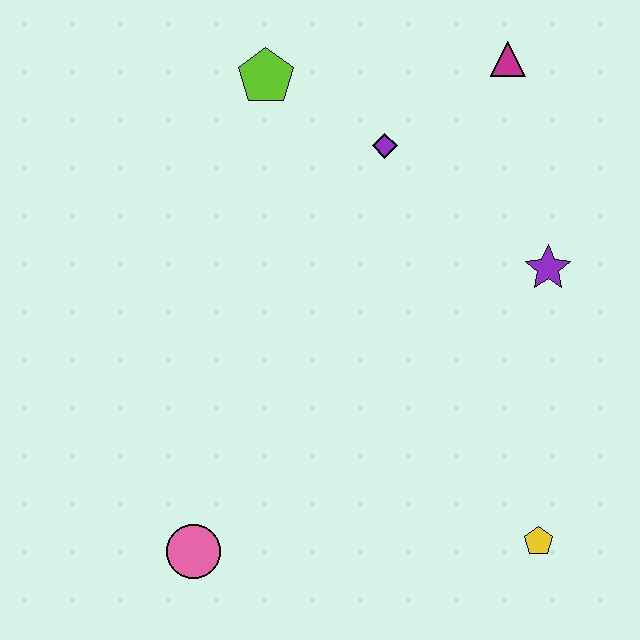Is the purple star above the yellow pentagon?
Yes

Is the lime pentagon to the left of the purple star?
Yes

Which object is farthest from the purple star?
The pink circle is farthest from the purple star.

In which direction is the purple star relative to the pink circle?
The purple star is to the right of the pink circle.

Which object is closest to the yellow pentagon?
The purple star is closest to the yellow pentagon.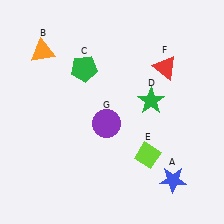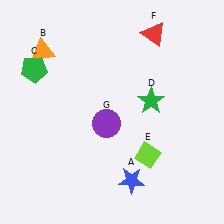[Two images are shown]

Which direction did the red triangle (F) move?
The red triangle (F) moved up.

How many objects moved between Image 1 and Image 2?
3 objects moved between the two images.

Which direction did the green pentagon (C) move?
The green pentagon (C) moved left.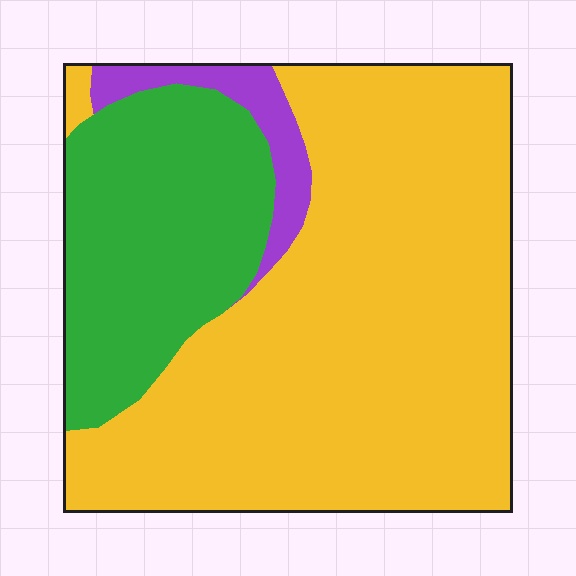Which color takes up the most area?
Yellow, at roughly 65%.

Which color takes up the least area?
Purple, at roughly 5%.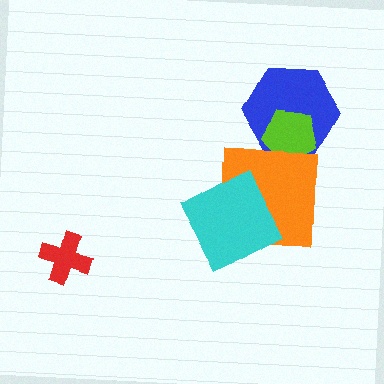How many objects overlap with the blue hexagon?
1 object overlaps with the blue hexagon.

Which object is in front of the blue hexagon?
The lime pentagon is in front of the blue hexagon.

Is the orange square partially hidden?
Yes, it is partially covered by another shape.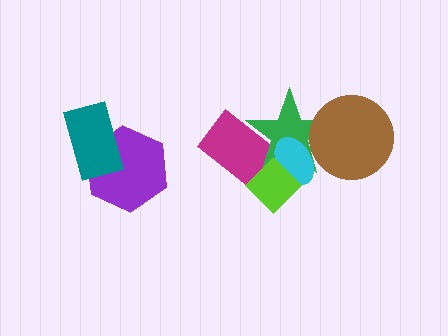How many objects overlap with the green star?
4 objects overlap with the green star.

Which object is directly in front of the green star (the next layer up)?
The cyan ellipse is directly in front of the green star.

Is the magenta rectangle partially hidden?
Yes, it is partially covered by another shape.